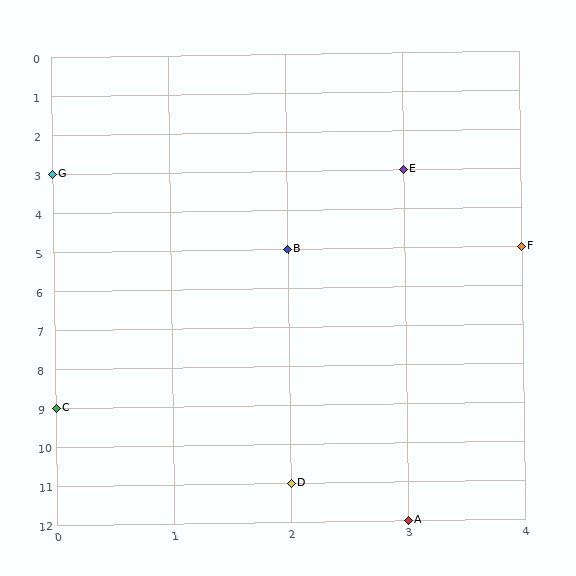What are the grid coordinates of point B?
Point B is at grid coordinates (2, 5).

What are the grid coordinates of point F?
Point F is at grid coordinates (4, 5).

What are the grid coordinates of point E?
Point E is at grid coordinates (3, 3).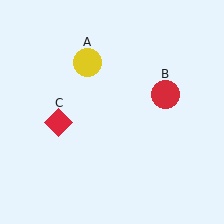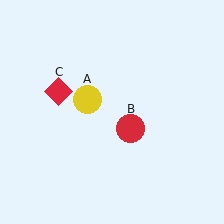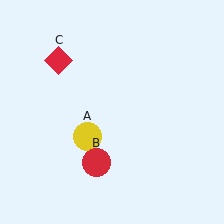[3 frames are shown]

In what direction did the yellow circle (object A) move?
The yellow circle (object A) moved down.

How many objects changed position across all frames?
3 objects changed position: yellow circle (object A), red circle (object B), red diamond (object C).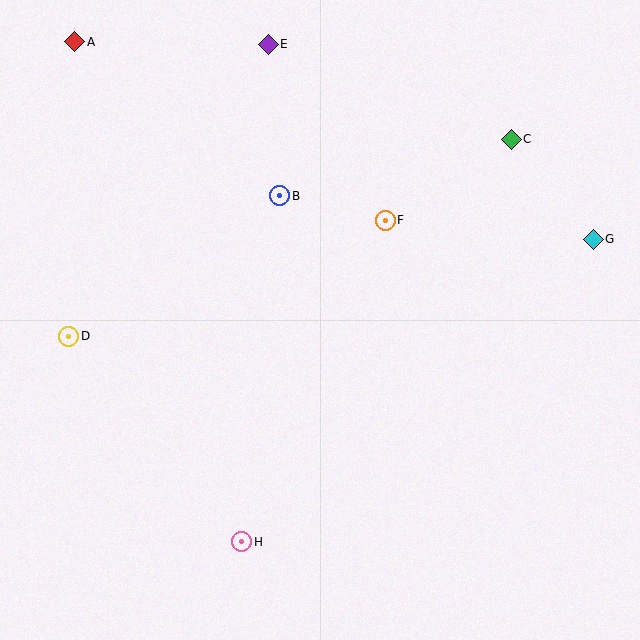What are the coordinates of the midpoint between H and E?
The midpoint between H and E is at (255, 293).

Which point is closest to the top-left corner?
Point A is closest to the top-left corner.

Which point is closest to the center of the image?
Point F at (385, 220) is closest to the center.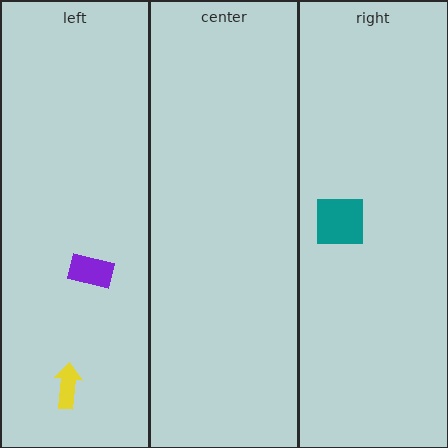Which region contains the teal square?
The right region.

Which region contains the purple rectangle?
The left region.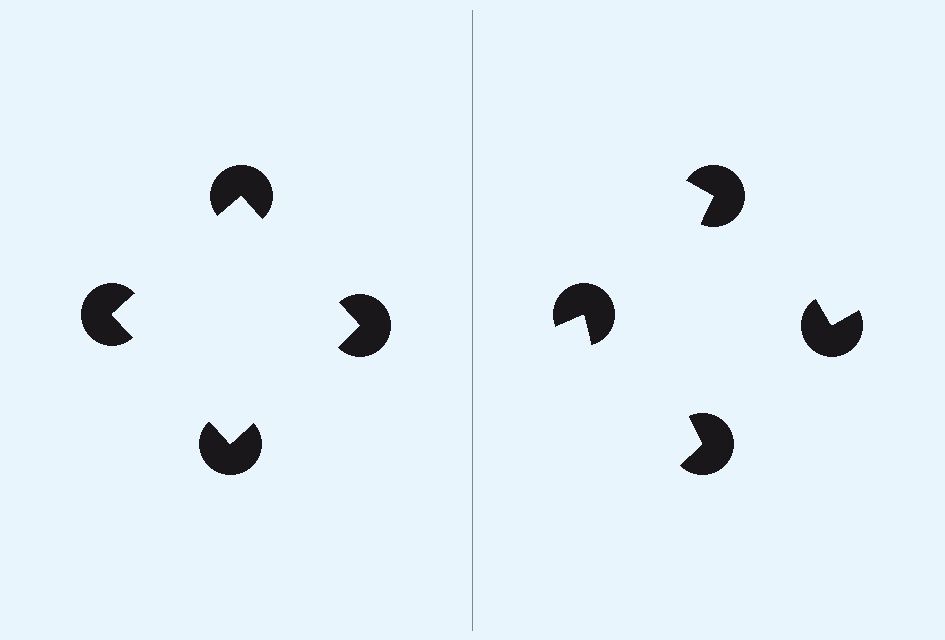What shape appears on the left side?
An illusory square.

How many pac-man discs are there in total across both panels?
8 — 4 on each side.